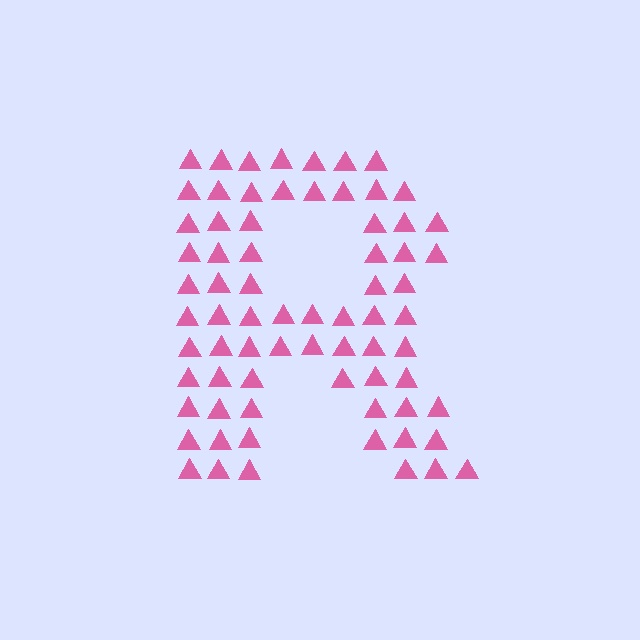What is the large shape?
The large shape is the letter R.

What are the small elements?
The small elements are triangles.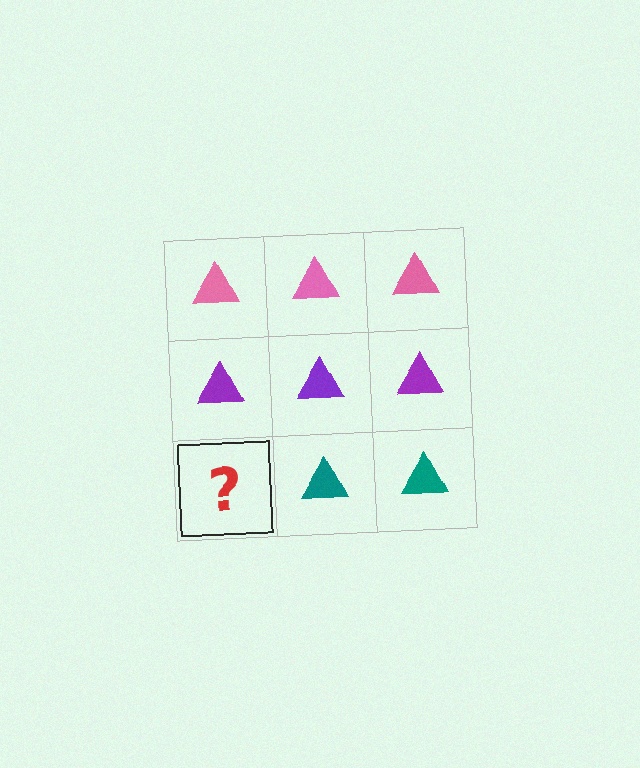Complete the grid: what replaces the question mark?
The question mark should be replaced with a teal triangle.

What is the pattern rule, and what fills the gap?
The rule is that each row has a consistent color. The gap should be filled with a teal triangle.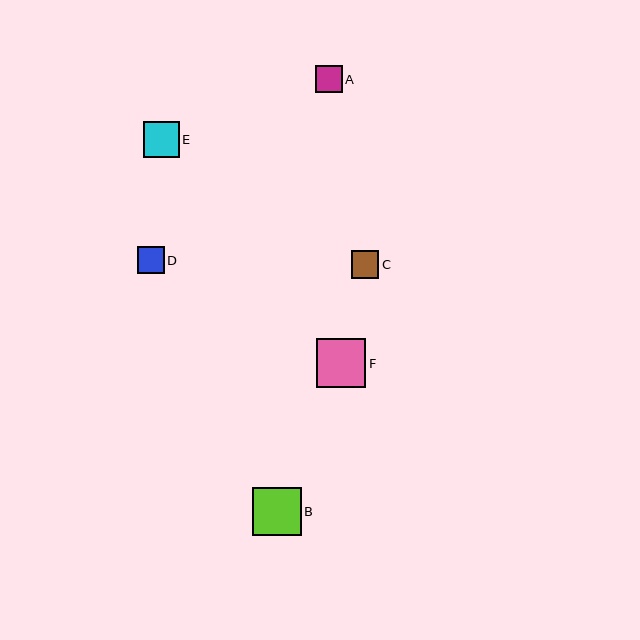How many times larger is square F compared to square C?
Square F is approximately 1.8 times the size of square C.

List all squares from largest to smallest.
From largest to smallest: F, B, E, C, A, D.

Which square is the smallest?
Square D is the smallest with a size of approximately 27 pixels.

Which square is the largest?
Square F is the largest with a size of approximately 49 pixels.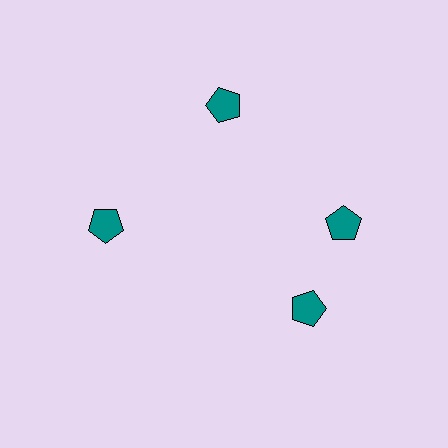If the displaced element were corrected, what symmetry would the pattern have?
It would have 4-fold rotational symmetry — the pattern would map onto itself every 90 degrees.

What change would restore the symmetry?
The symmetry would be restored by rotating it back into even spacing with its neighbors so that all 4 pentagons sit at equal angles and equal distance from the center.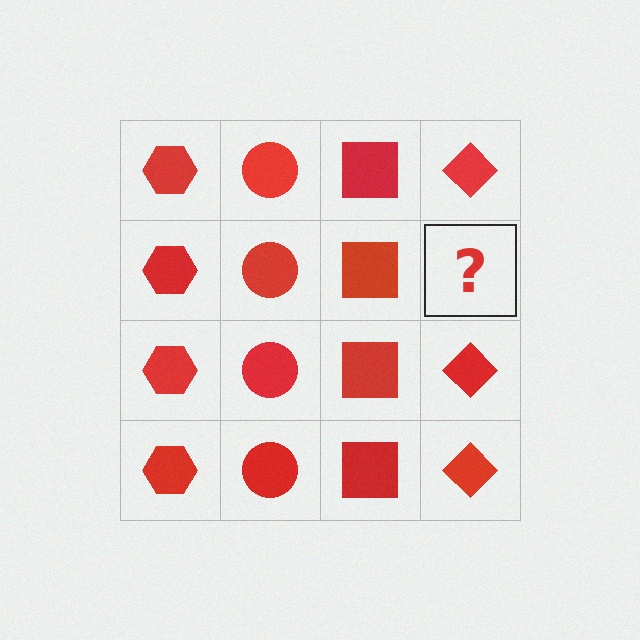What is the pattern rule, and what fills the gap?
The rule is that each column has a consistent shape. The gap should be filled with a red diamond.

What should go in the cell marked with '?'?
The missing cell should contain a red diamond.